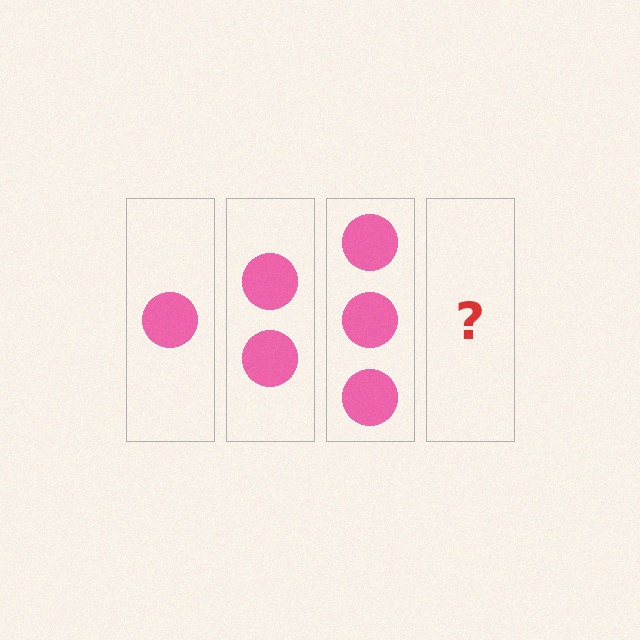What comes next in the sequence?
The next element should be 4 circles.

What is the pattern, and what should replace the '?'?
The pattern is that each step adds one more circle. The '?' should be 4 circles.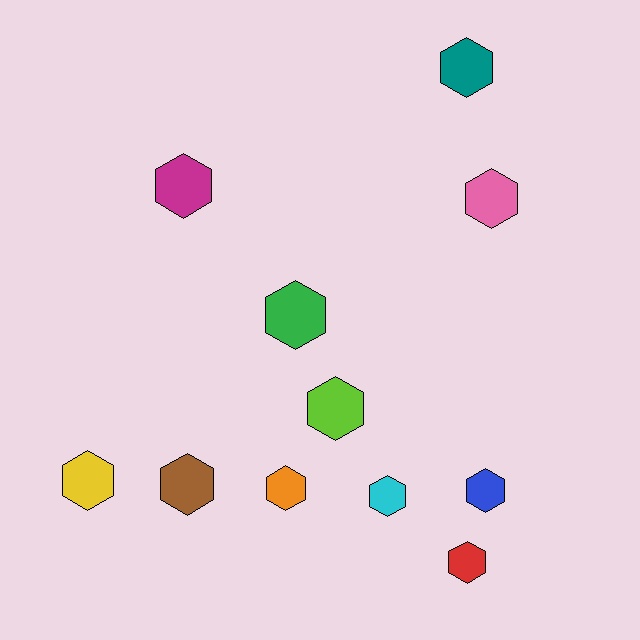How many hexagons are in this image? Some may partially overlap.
There are 11 hexagons.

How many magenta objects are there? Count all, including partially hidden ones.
There is 1 magenta object.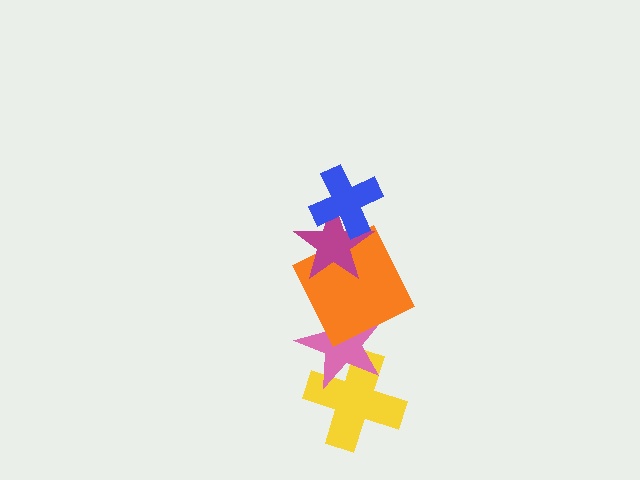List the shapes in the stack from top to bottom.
From top to bottom: the blue cross, the magenta star, the orange square, the pink star, the yellow cross.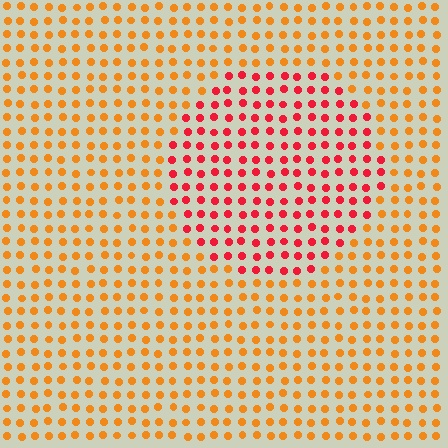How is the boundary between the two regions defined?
The boundary is defined purely by a slight shift in hue (about 40 degrees). Spacing, size, and orientation are identical on both sides.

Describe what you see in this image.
The image is filled with small orange elements in a uniform arrangement. A circle-shaped region is visible where the elements are tinted to a slightly different hue, forming a subtle color boundary.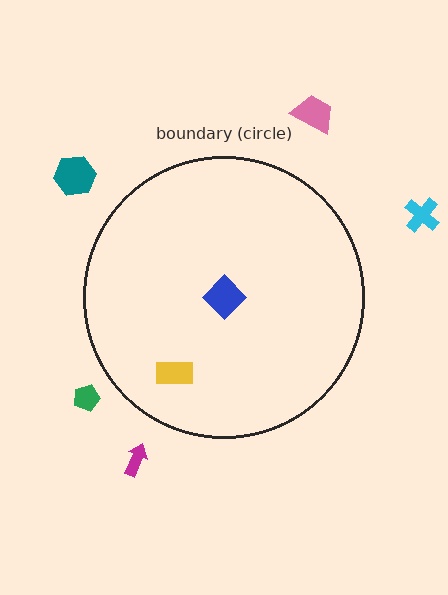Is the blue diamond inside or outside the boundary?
Inside.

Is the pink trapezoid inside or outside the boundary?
Outside.